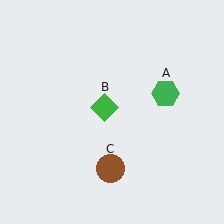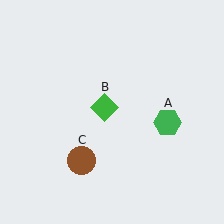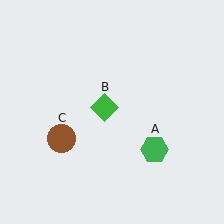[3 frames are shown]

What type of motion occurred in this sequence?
The green hexagon (object A), brown circle (object C) rotated clockwise around the center of the scene.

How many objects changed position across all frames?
2 objects changed position: green hexagon (object A), brown circle (object C).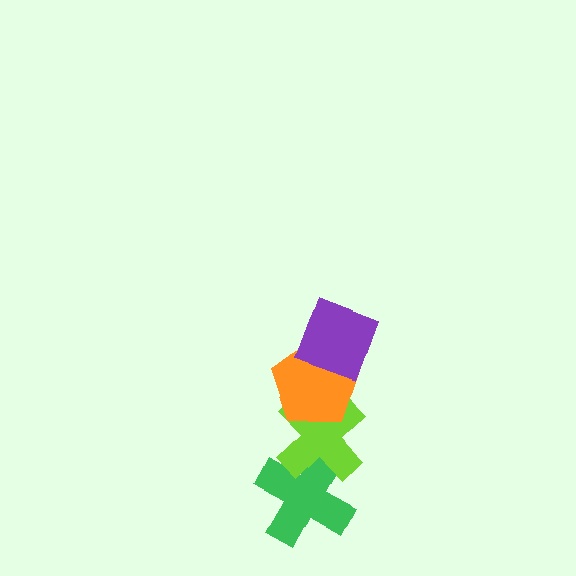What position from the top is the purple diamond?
The purple diamond is 1st from the top.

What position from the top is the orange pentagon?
The orange pentagon is 2nd from the top.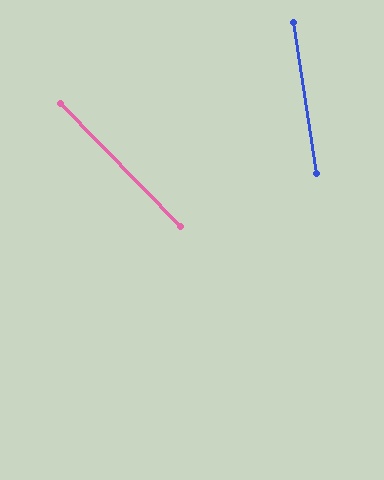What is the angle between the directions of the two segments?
Approximately 36 degrees.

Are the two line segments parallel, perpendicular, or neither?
Neither parallel nor perpendicular — they differ by about 36°.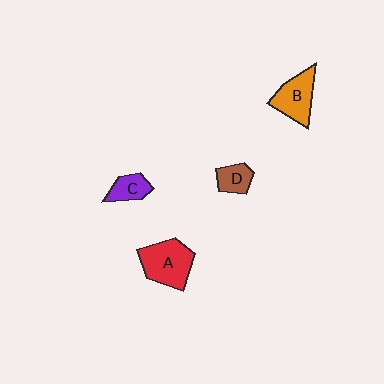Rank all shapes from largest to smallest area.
From largest to smallest: A (red), B (orange), C (purple), D (brown).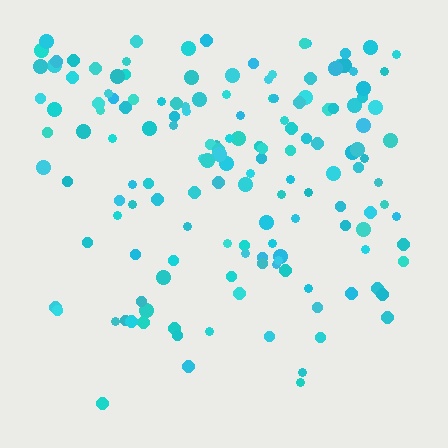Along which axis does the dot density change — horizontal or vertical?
Vertical.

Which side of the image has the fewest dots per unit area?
The bottom.